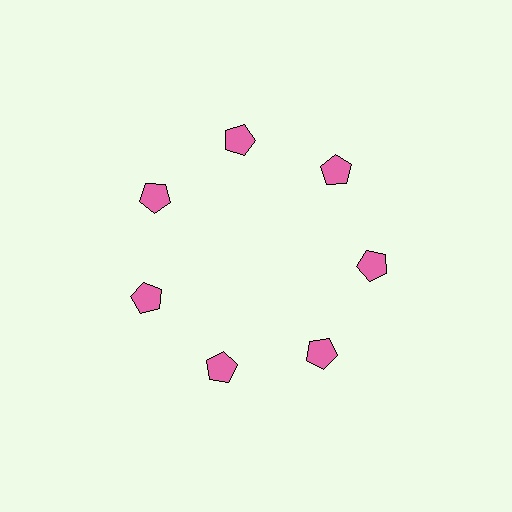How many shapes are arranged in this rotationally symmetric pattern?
There are 7 shapes, arranged in 7 groups of 1.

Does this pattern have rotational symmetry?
Yes, this pattern has 7-fold rotational symmetry. It looks the same after rotating 51 degrees around the center.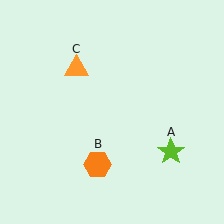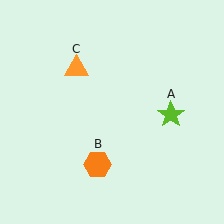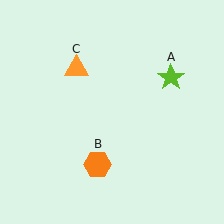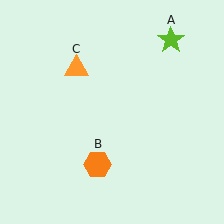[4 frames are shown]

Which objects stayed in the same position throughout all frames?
Orange hexagon (object B) and orange triangle (object C) remained stationary.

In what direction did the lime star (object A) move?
The lime star (object A) moved up.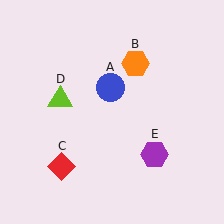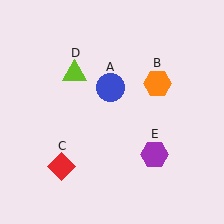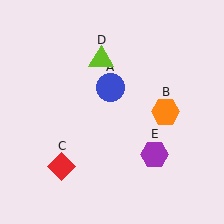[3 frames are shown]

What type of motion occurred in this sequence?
The orange hexagon (object B), lime triangle (object D) rotated clockwise around the center of the scene.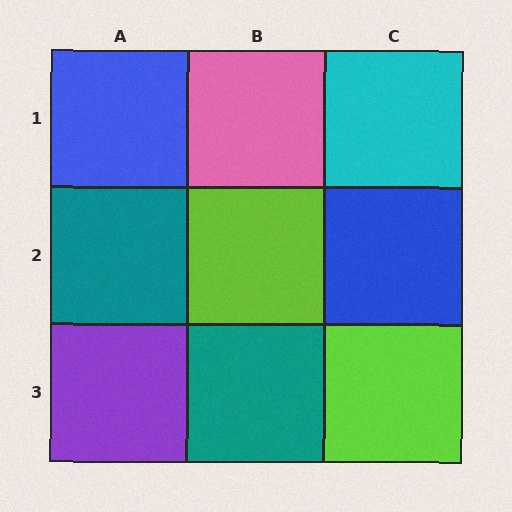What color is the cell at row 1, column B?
Pink.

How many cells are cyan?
1 cell is cyan.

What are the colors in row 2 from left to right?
Teal, lime, blue.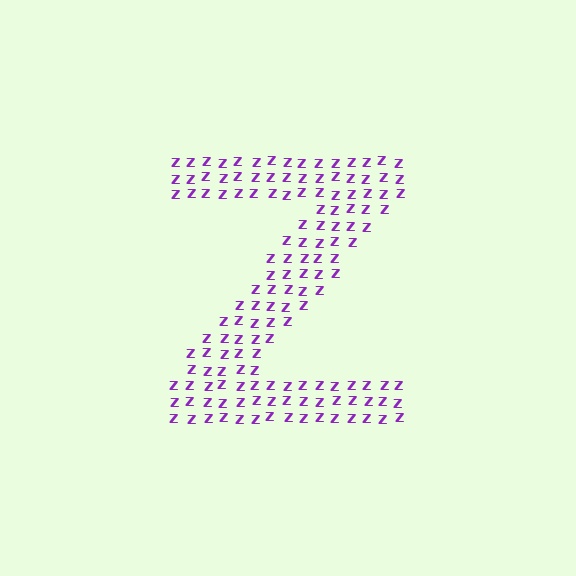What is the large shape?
The large shape is the letter Z.